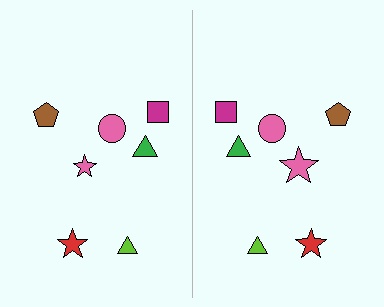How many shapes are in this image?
There are 14 shapes in this image.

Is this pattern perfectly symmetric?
No, the pattern is not perfectly symmetric. The pink star on the right side has a different size than its mirror counterpart.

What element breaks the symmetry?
The pink star on the right side has a different size than its mirror counterpart.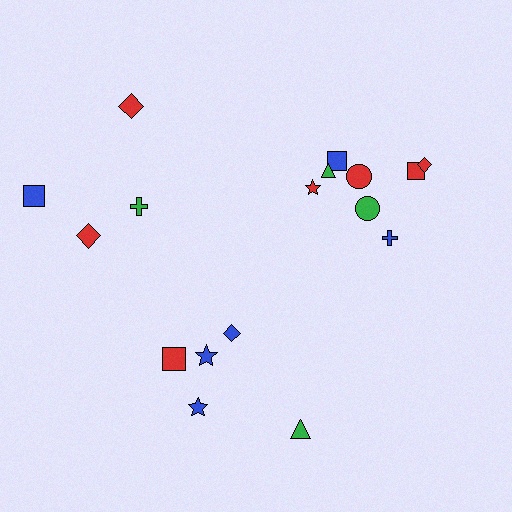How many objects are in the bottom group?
There are 5 objects.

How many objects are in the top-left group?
There are 4 objects.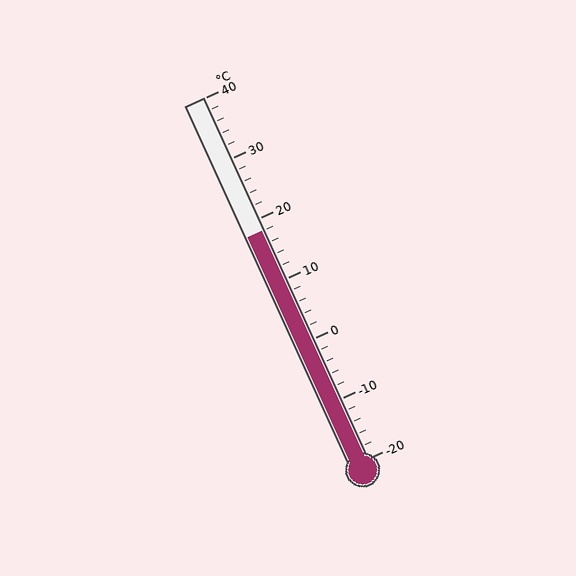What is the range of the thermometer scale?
The thermometer scale ranges from -20°C to 40°C.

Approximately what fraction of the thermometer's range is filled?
The thermometer is filled to approximately 65% of its range.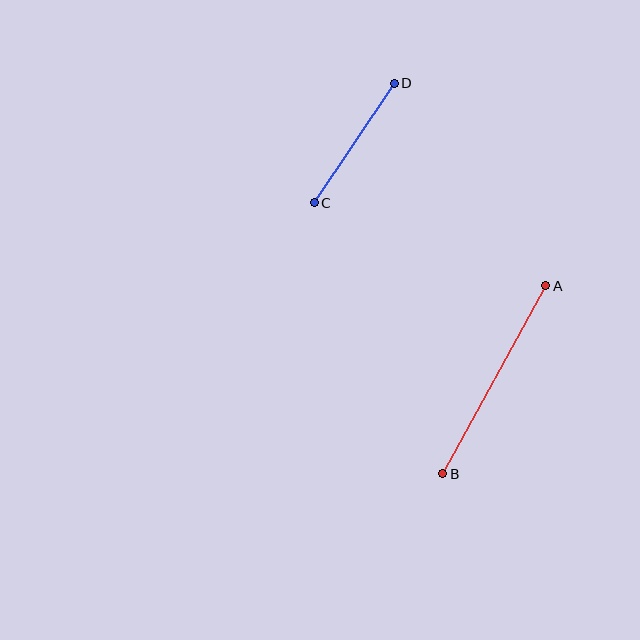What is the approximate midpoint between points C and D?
The midpoint is at approximately (354, 143) pixels.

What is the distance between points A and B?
The distance is approximately 214 pixels.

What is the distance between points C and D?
The distance is approximately 144 pixels.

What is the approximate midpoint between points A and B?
The midpoint is at approximately (494, 380) pixels.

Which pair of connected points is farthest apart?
Points A and B are farthest apart.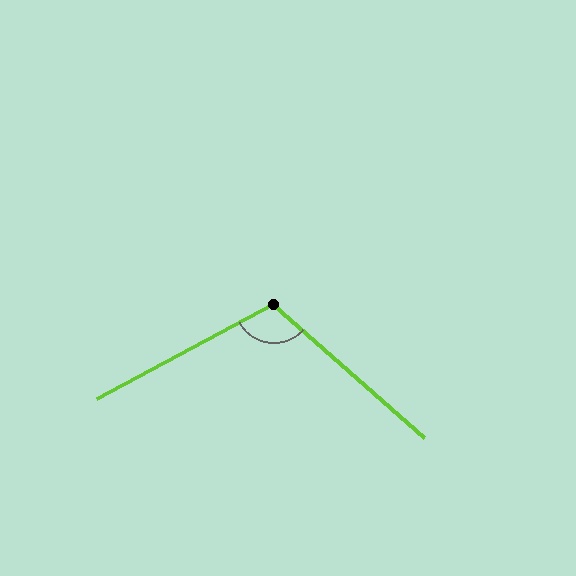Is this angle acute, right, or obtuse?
It is obtuse.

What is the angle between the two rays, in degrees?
Approximately 110 degrees.